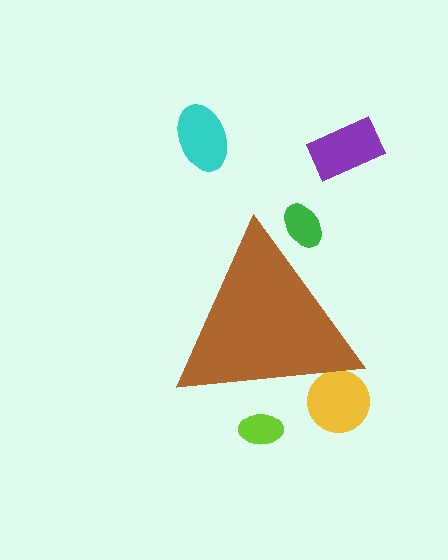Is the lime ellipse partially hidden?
Yes, the lime ellipse is partially hidden behind the brown triangle.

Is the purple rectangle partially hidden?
No, the purple rectangle is fully visible.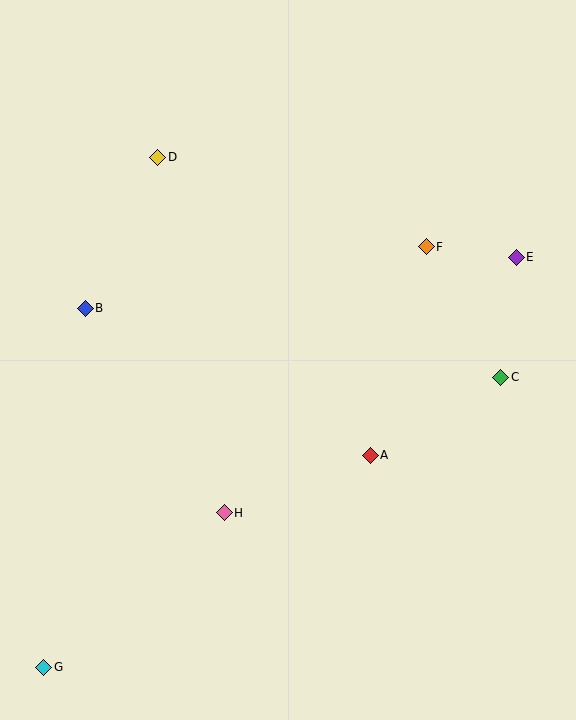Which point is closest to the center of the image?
Point A at (370, 455) is closest to the center.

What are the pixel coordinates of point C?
Point C is at (501, 377).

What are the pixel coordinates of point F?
Point F is at (426, 247).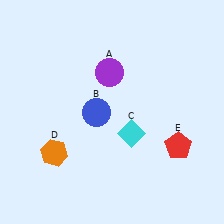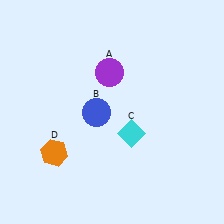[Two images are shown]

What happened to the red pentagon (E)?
The red pentagon (E) was removed in Image 2. It was in the bottom-right area of Image 1.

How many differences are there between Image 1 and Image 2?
There is 1 difference between the two images.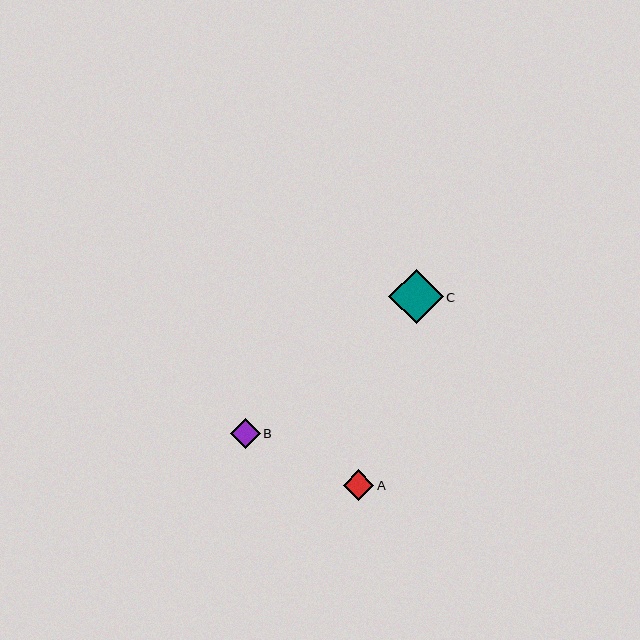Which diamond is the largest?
Diamond C is the largest with a size of approximately 55 pixels.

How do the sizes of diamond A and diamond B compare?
Diamond A and diamond B are approximately the same size.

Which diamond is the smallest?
Diamond B is the smallest with a size of approximately 30 pixels.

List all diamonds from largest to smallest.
From largest to smallest: C, A, B.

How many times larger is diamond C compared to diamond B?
Diamond C is approximately 1.8 times the size of diamond B.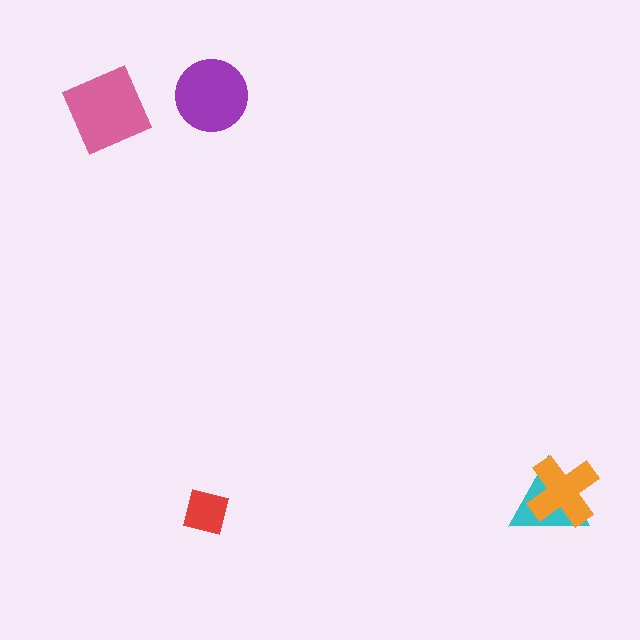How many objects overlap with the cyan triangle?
1 object overlaps with the cyan triangle.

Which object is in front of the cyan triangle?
The orange cross is in front of the cyan triangle.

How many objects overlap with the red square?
0 objects overlap with the red square.